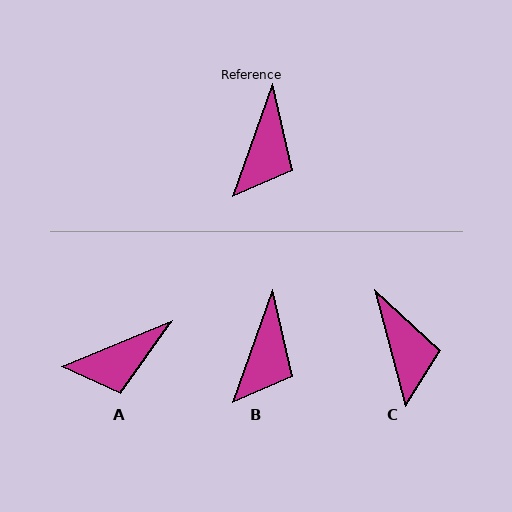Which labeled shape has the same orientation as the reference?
B.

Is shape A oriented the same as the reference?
No, it is off by about 49 degrees.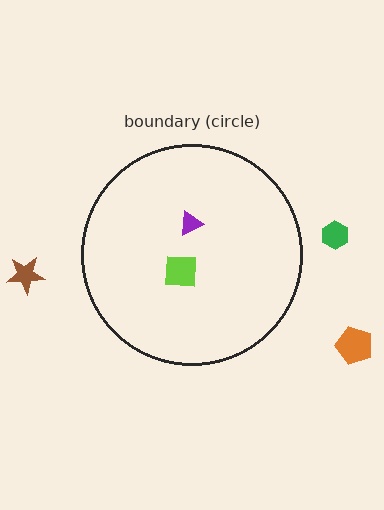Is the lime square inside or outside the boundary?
Inside.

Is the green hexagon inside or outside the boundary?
Outside.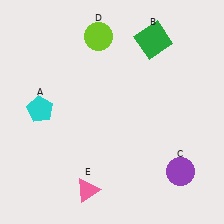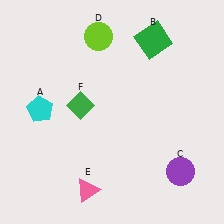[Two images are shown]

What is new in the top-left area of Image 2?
A green diamond (F) was added in the top-left area of Image 2.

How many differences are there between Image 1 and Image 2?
There is 1 difference between the two images.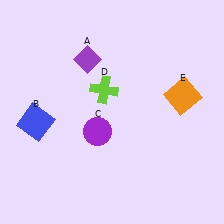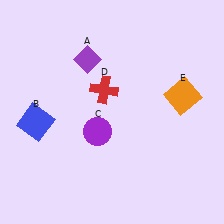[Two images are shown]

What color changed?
The cross (D) changed from lime in Image 1 to red in Image 2.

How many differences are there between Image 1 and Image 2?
There is 1 difference between the two images.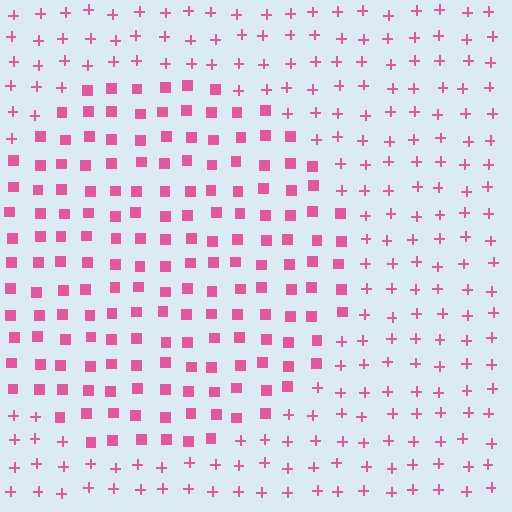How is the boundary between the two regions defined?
The boundary is defined by a change in element shape: squares inside vs. plus signs outside. All elements share the same color and spacing.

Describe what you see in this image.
The image is filled with small pink elements arranged in a uniform grid. A circle-shaped region contains squares, while the surrounding area contains plus signs. The boundary is defined purely by the change in element shape.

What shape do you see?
I see a circle.